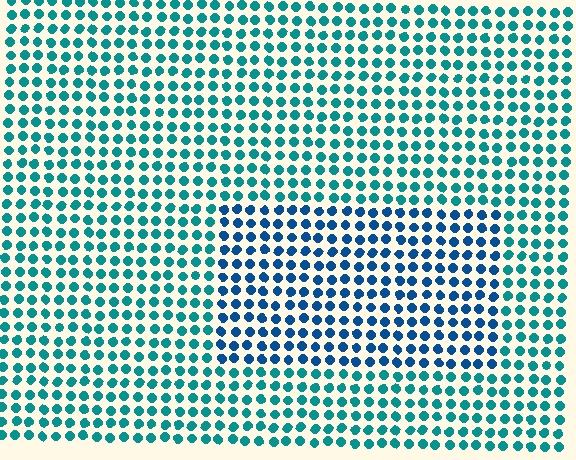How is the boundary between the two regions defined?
The boundary is defined purely by a slight shift in hue (about 31 degrees). Spacing, size, and orientation are identical on both sides.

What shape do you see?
I see a rectangle.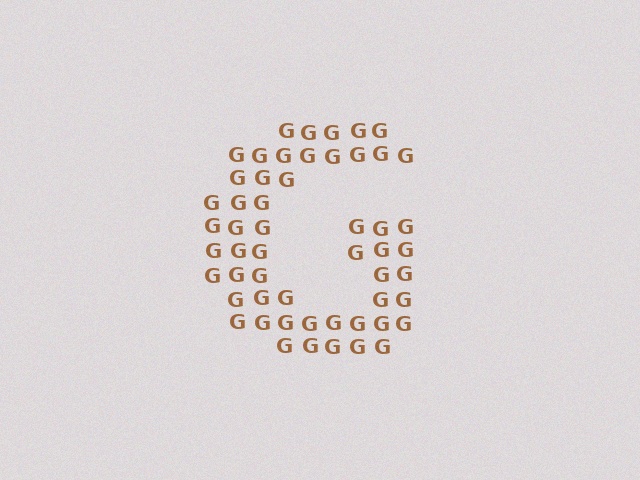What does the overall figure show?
The overall figure shows the letter G.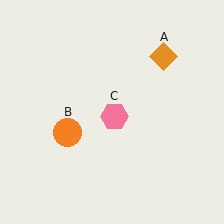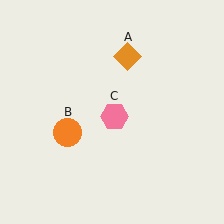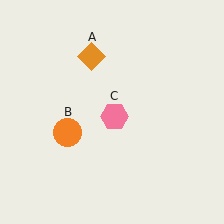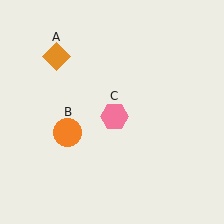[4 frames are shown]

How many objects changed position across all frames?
1 object changed position: orange diamond (object A).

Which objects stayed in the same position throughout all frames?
Orange circle (object B) and pink hexagon (object C) remained stationary.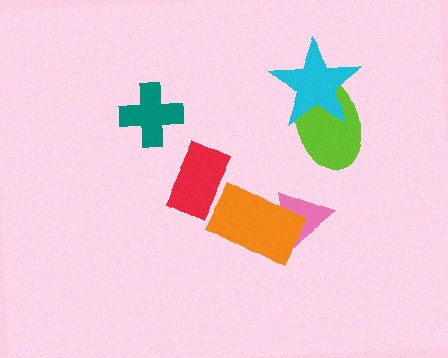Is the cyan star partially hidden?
No, no other shape covers it.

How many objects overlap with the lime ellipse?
1 object overlaps with the lime ellipse.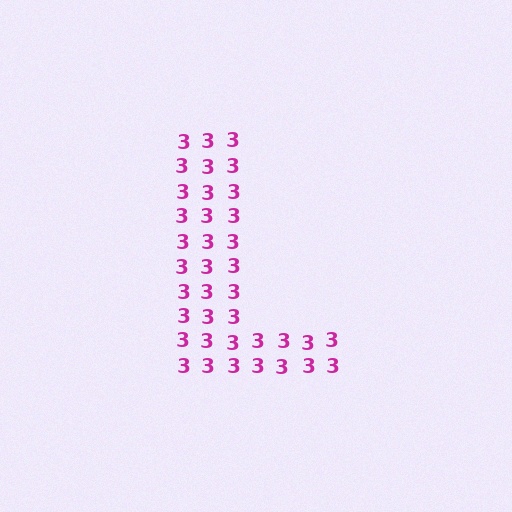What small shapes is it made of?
It is made of small digit 3's.